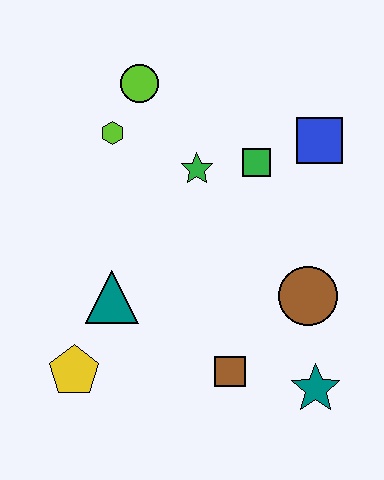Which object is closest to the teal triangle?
The yellow pentagon is closest to the teal triangle.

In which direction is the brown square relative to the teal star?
The brown square is to the left of the teal star.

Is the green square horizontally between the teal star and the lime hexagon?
Yes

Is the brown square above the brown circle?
No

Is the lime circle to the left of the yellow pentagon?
No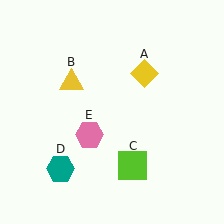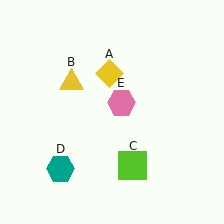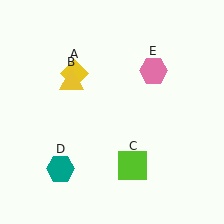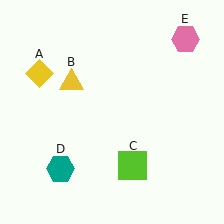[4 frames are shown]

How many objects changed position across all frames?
2 objects changed position: yellow diamond (object A), pink hexagon (object E).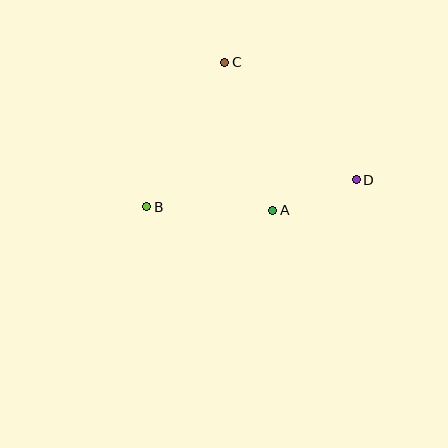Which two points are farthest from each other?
Points B and D are farthest from each other.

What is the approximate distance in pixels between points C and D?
The distance between C and D is approximately 176 pixels.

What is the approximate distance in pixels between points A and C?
The distance between A and C is approximately 156 pixels.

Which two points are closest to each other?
Points A and D are closest to each other.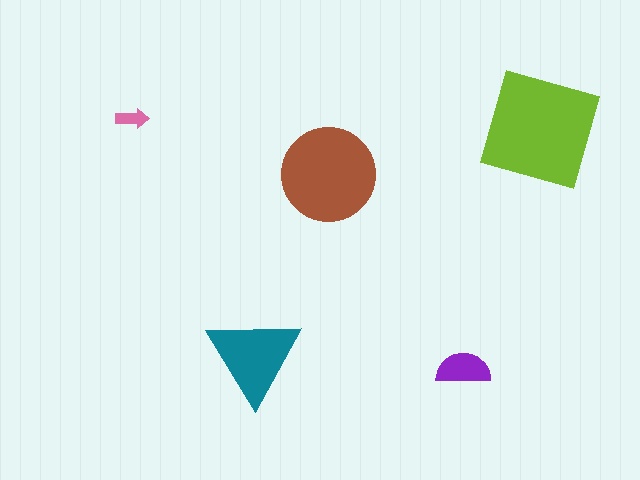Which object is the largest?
The lime square.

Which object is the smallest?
The pink arrow.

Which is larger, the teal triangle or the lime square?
The lime square.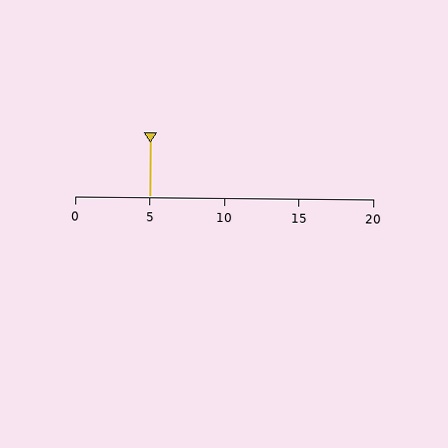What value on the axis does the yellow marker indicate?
The marker indicates approximately 5.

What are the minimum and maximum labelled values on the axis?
The axis runs from 0 to 20.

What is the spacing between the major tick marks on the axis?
The major ticks are spaced 5 apart.